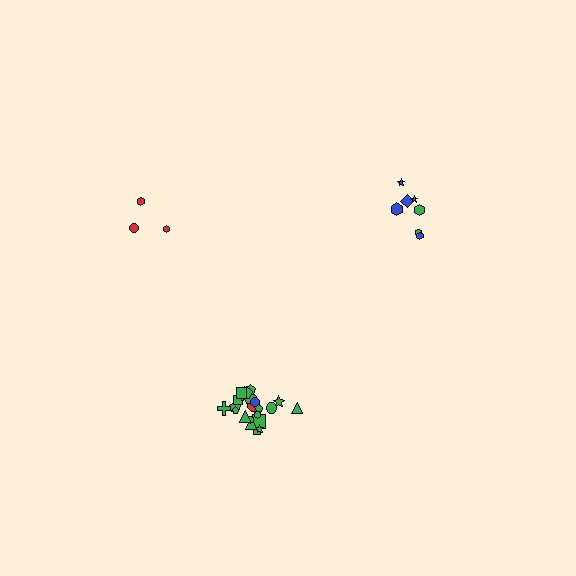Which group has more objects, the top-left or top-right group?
The top-right group.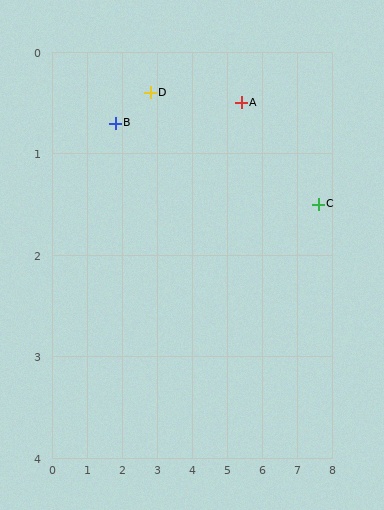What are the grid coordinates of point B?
Point B is at approximately (1.8, 0.7).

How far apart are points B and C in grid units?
Points B and C are about 5.9 grid units apart.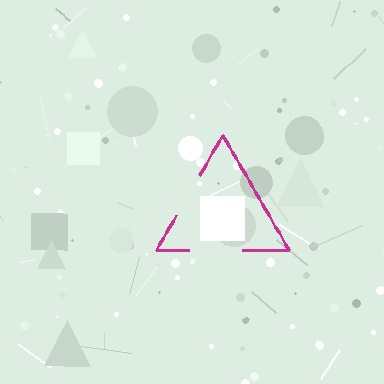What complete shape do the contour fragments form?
The contour fragments form a triangle.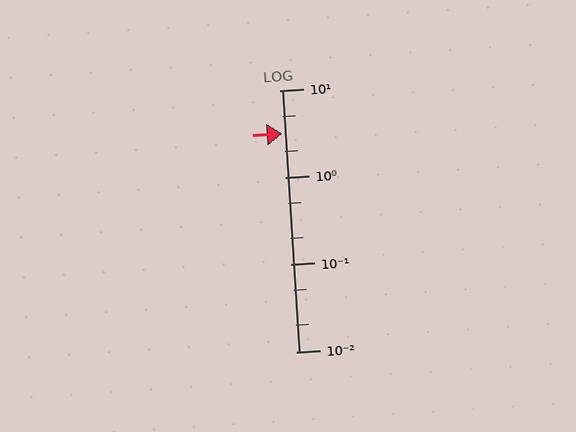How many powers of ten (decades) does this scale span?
The scale spans 3 decades, from 0.01 to 10.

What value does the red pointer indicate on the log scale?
The pointer indicates approximately 3.2.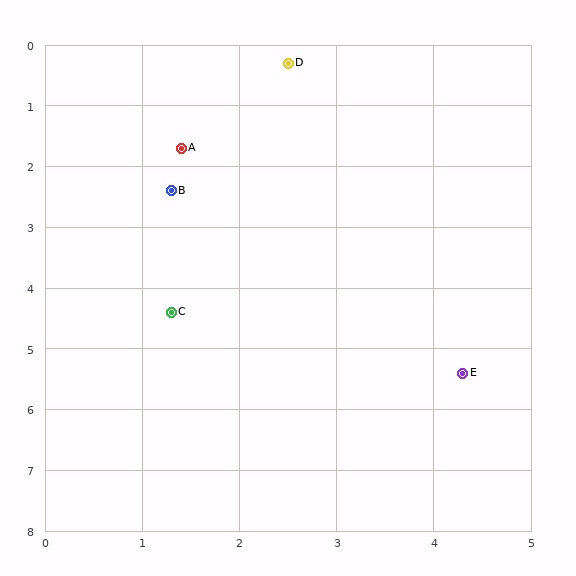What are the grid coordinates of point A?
Point A is at approximately (1.4, 1.7).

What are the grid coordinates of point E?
Point E is at approximately (4.3, 5.4).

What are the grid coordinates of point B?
Point B is at approximately (1.3, 2.4).